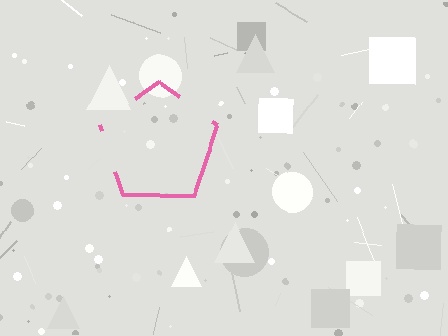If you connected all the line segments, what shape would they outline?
They would outline a pentagon.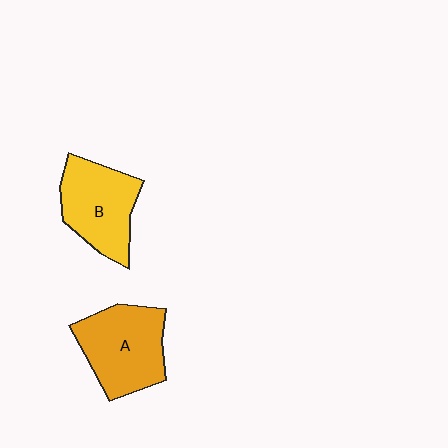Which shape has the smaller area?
Shape B (yellow).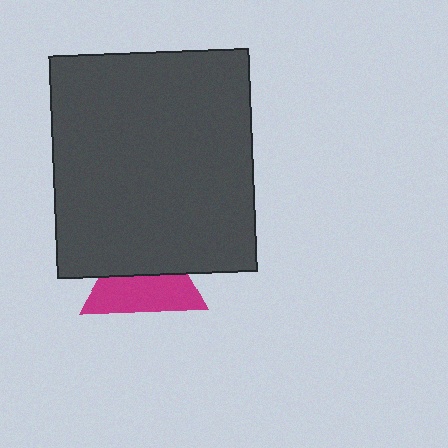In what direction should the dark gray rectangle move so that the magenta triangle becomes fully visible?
The dark gray rectangle should move up. That is the shortest direction to clear the overlap and leave the magenta triangle fully visible.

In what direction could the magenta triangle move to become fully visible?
The magenta triangle could move down. That would shift it out from behind the dark gray rectangle entirely.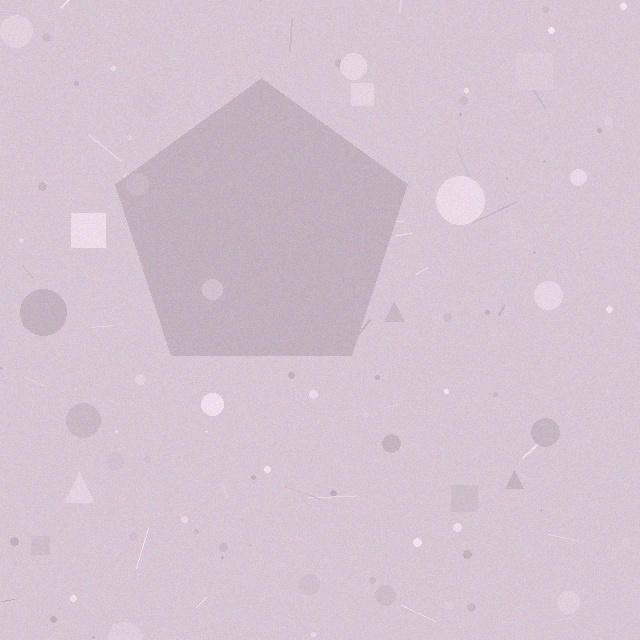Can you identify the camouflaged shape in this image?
The camouflaged shape is a pentagon.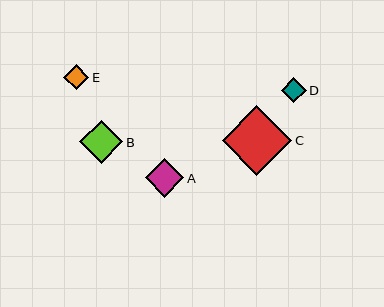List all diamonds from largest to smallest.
From largest to smallest: C, B, A, E, D.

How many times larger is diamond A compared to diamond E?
Diamond A is approximately 1.5 times the size of diamond E.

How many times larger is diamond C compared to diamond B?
Diamond C is approximately 1.6 times the size of diamond B.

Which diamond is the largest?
Diamond C is the largest with a size of approximately 69 pixels.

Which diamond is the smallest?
Diamond D is the smallest with a size of approximately 25 pixels.